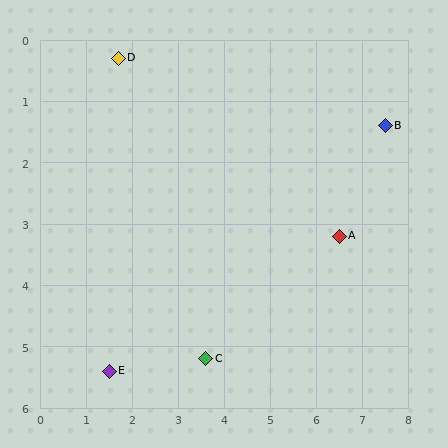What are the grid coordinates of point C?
Point C is at approximately (3.6, 5.2).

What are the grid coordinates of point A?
Point A is at approximately (6.5, 3.2).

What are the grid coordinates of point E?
Point E is at approximately (1.5, 5.4).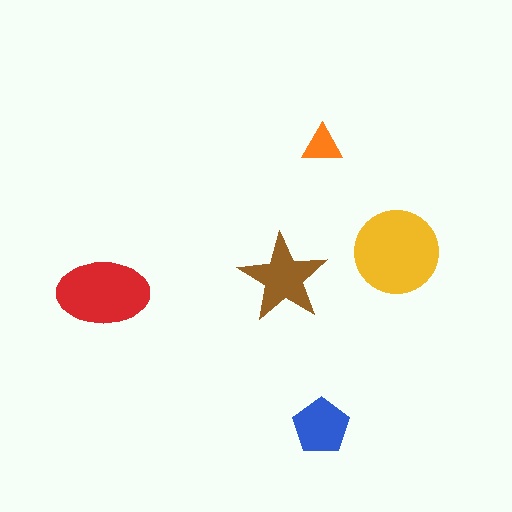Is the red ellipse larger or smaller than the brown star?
Larger.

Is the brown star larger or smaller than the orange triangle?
Larger.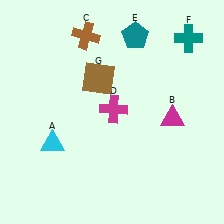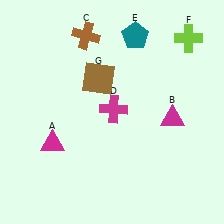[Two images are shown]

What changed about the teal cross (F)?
In Image 1, F is teal. In Image 2, it changed to lime.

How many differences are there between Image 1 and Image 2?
There are 2 differences between the two images.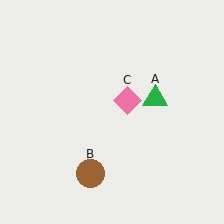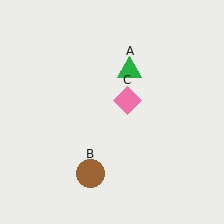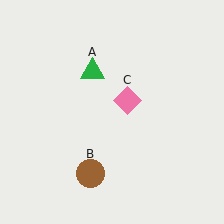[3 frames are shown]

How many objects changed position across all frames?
1 object changed position: green triangle (object A).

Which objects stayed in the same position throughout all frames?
Brown circle (object B) and pink diamond (object C) remained stationary.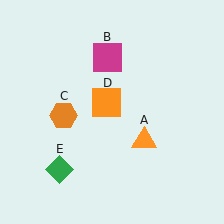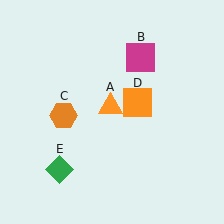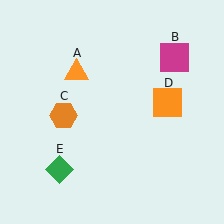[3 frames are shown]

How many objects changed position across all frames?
3 objects changed position: orange triangle (object A), magenta square (object B), orange square (object D).